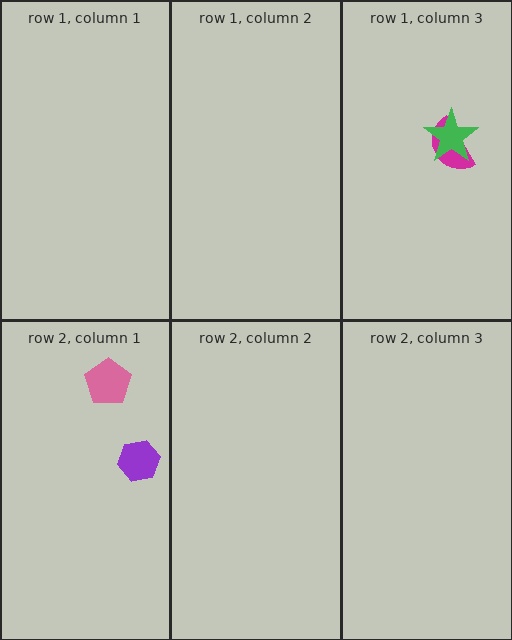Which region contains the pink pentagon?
The row 2, column 1 region.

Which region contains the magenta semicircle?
The row 1, column 3 region.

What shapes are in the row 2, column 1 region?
The purple hexagon, the pink pentagon.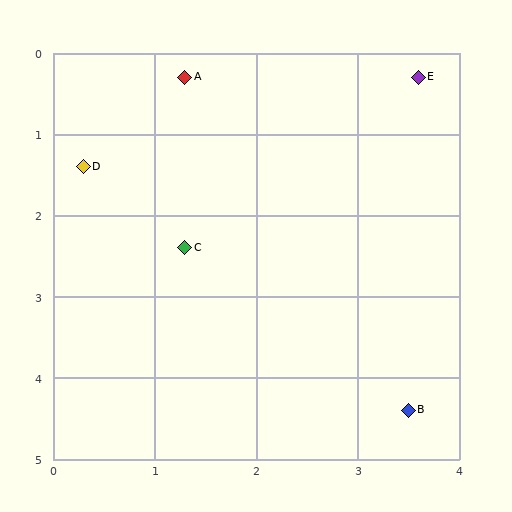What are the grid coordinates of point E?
Point E is at approximately (3.6, 0.3).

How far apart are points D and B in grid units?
Points D and B are about 4.4 grid units apart.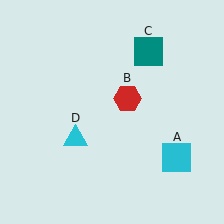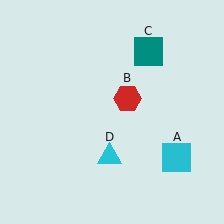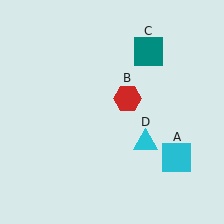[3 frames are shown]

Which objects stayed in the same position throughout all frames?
Cyan square (object A) and red hexagon (object B) and teal square (object C) remained stationary.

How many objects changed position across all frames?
1 object changed position: cyan triangle (object D).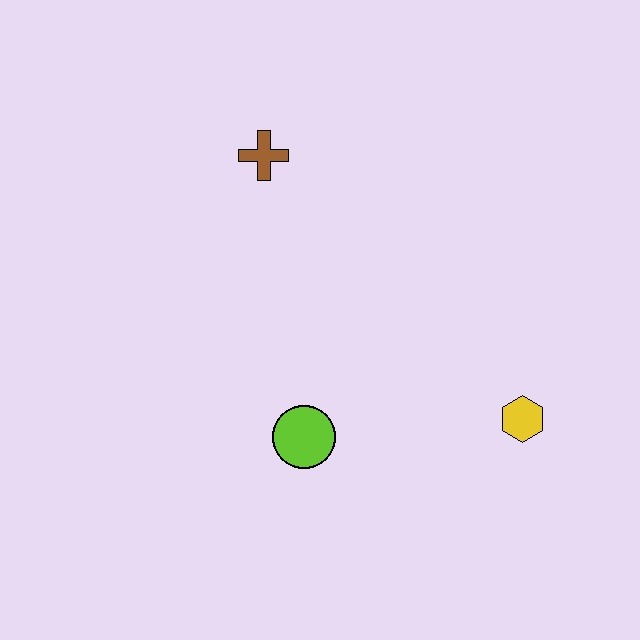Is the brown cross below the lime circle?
No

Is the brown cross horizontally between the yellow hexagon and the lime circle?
No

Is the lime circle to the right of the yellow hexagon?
No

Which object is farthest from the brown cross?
The yellow hexagon is farthest from the brown cross.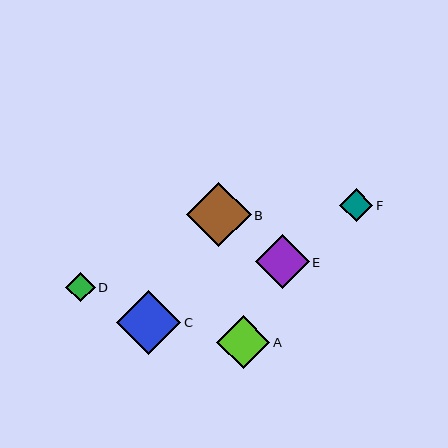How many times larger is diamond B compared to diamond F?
Diamond B is approximately 1.9 times the size of diamond F.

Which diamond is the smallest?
Diamond D is the smallest with a size of approximately 30 pixels.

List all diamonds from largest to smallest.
From largest to smallest: B, C, E, A, F, D.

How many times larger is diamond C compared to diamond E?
Diamond C is approximately 1.2 times the size of diamond E.